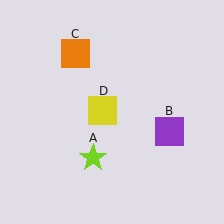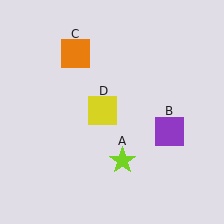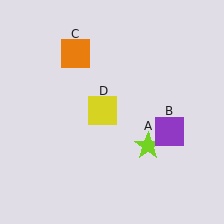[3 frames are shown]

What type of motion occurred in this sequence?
The lime star (object A) rotated counterclockwise around the center of the scene.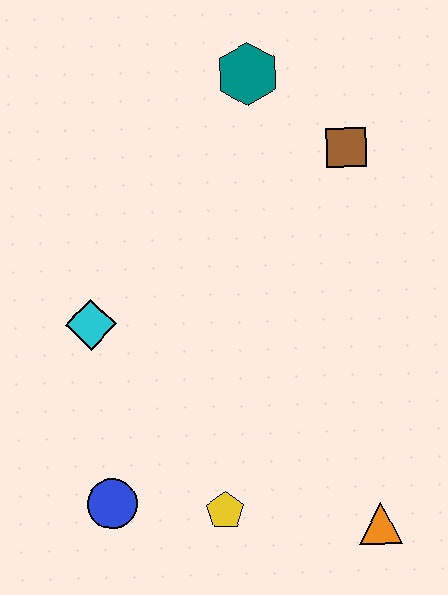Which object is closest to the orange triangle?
The yellow pentagon is closest to the orange triangle.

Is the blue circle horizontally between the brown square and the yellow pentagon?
No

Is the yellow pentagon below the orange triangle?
No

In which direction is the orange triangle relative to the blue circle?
The orange triangle is to the right of the blue circle.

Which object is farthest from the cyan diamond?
The orange triangle is farthest from the cyan diamond.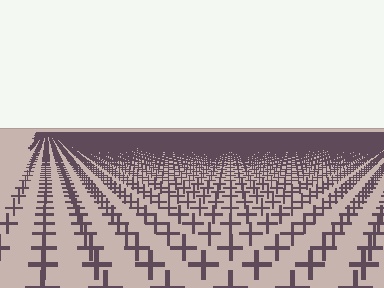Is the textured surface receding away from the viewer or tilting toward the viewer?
The surface is receding away from the viewer. Texture elements get smaller and denser toward the top.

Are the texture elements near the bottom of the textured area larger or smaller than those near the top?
Larger. Near the bottom, elements are closer to the viewer and appear at a bigger on-screen size.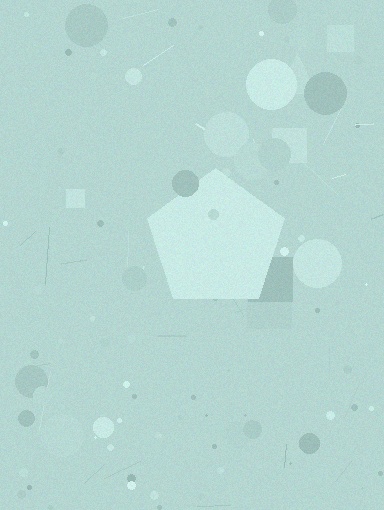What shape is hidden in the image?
A pentagon is hidden in the image.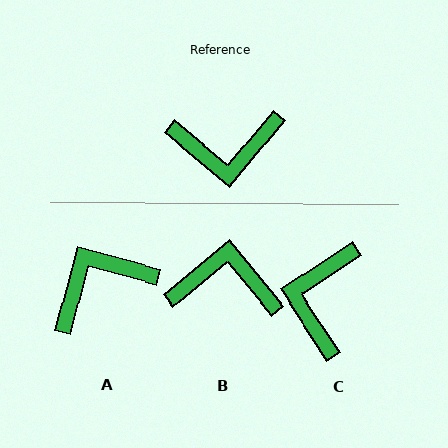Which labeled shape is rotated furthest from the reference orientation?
B, about 169 degrees away.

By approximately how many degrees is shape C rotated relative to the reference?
Approximately 107 degrees clockwise.